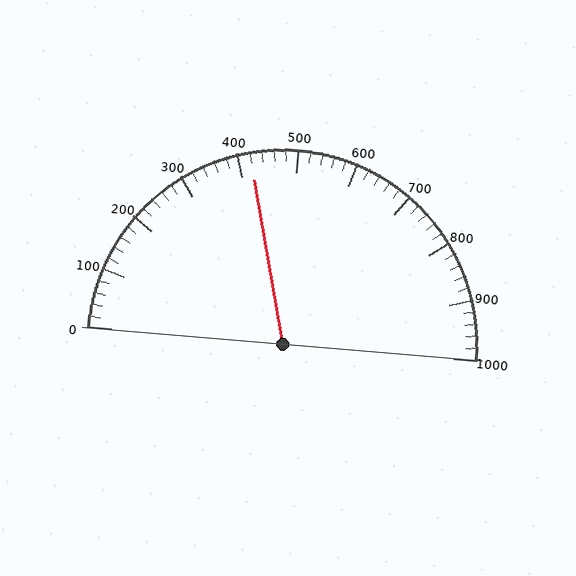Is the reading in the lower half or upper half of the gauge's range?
The reading is in the lower half of the range (0 to 1000).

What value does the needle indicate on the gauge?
The needle indicates approximately 420.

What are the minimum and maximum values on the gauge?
The gauge ranges from 0 to 1000.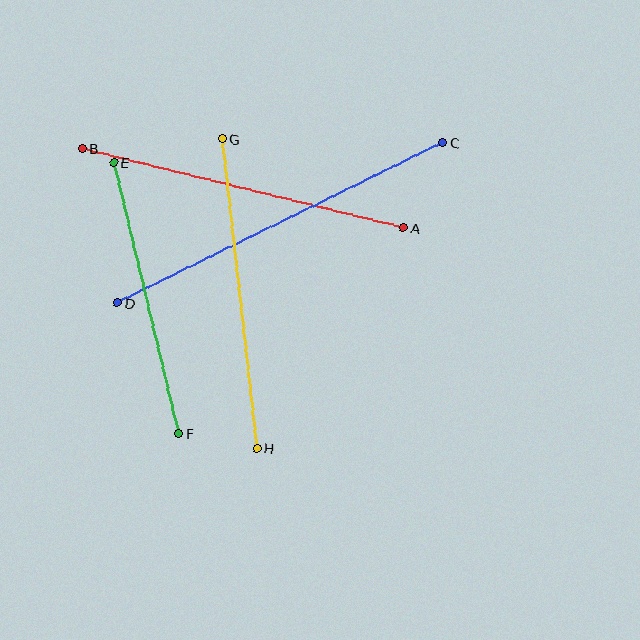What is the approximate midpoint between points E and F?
The midpoint is at approximately (146, 298) pixels.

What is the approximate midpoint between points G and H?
The midpoint is at approximately (239, 294) pixels.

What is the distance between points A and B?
The distance is approximately 330 pixels.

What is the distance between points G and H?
The distance is approximately 311 pixels.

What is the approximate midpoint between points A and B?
The midpoint is at approximately (243, 188) pixels.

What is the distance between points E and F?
The distance is approximately 279 pixels.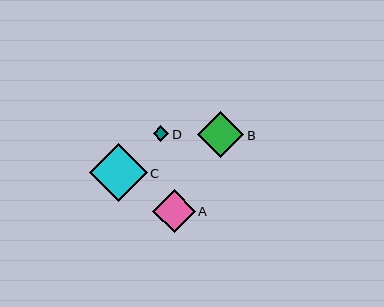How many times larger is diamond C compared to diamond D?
Diamond C is approximately 3.7 times the size of diamond D.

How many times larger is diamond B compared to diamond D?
Diamond B is approximately 2.9 times the size of diamond D.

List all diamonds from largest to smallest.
From largest to smallest: C, B, A, D.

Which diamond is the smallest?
Diamond D is the smallest with a size of approximately 16 pixels.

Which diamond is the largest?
Diamond C is the largest with a size of approximately 58 pixels.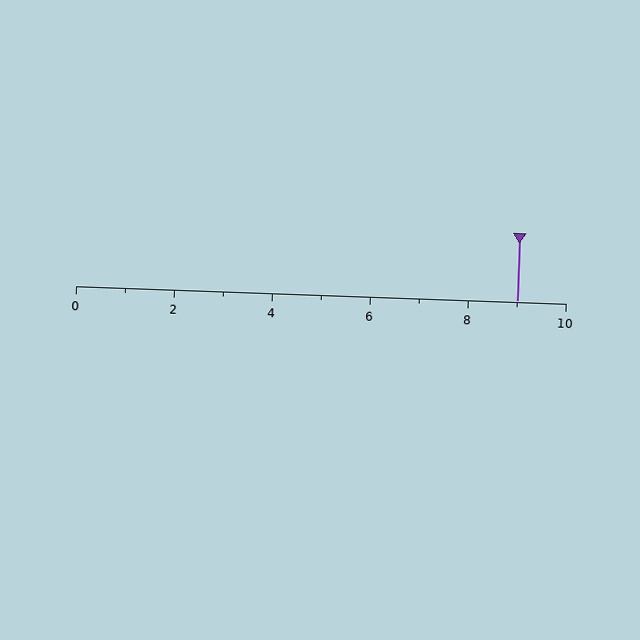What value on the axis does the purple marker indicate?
The marker indicates approximately 9.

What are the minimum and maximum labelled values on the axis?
The axis runs from 0 to 10.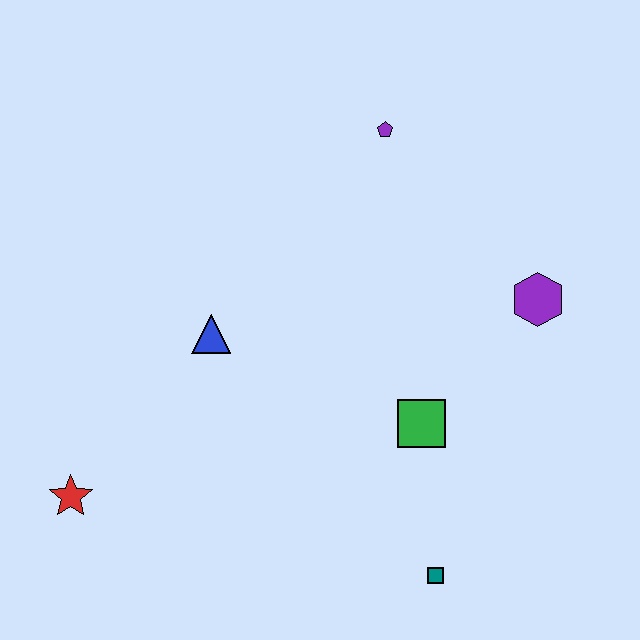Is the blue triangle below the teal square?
No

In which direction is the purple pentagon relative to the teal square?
The purple pentagon is above the teal square.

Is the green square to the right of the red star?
Yes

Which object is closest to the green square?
The teal square is closest to the green square.